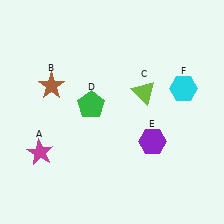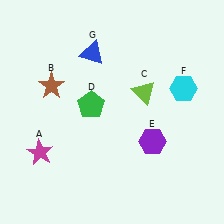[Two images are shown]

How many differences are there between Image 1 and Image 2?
There is 1 difference between the two images.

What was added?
A blue triangle (G) was added in Image 2.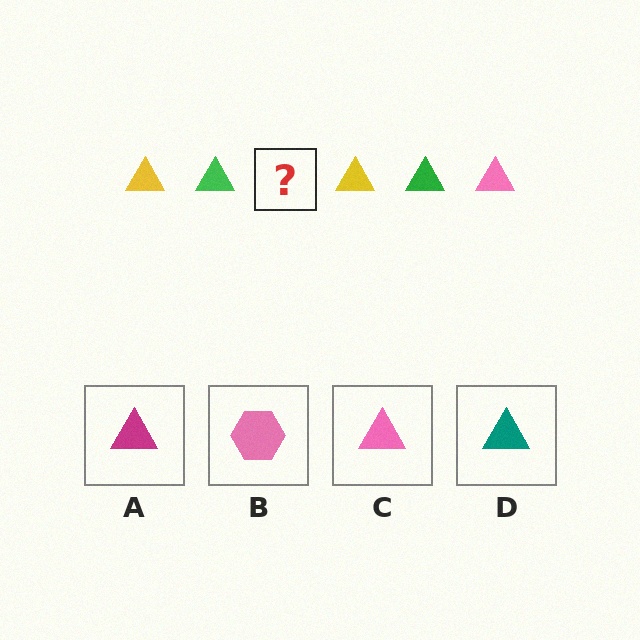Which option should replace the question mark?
Option C.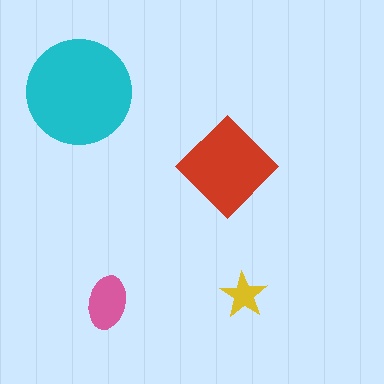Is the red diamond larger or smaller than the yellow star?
Larger.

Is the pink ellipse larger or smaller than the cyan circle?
Smaller.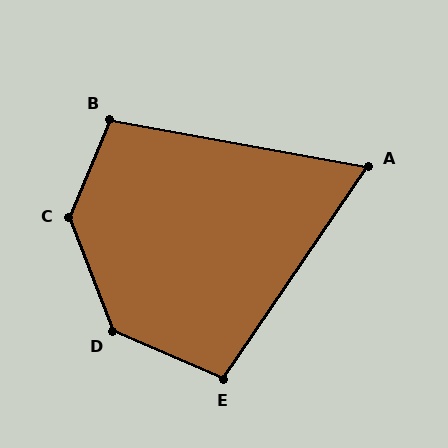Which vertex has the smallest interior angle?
A, at approximately 66 degrees.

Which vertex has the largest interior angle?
C, at approximately 137 degrees.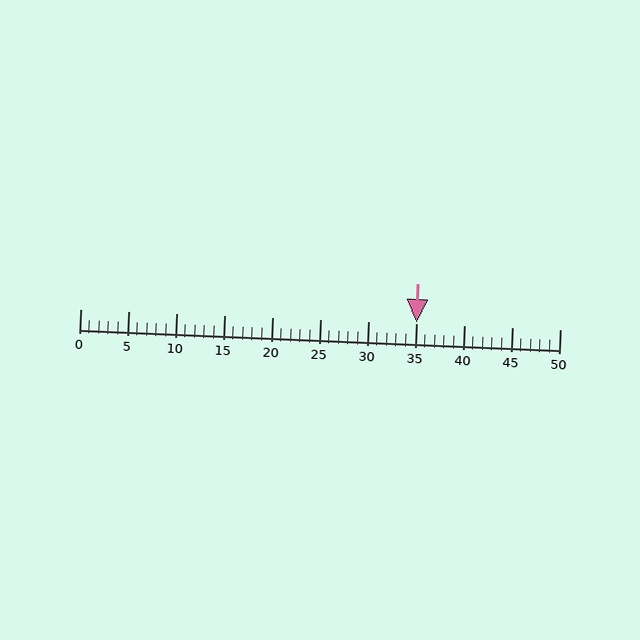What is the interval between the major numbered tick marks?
The major tick marks are spaced 5 units apart.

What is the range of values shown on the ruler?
The ruler shows values from 0 to 50.